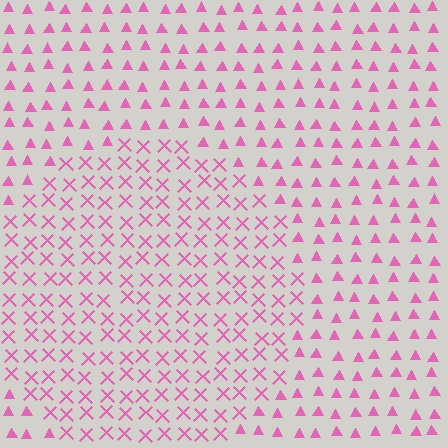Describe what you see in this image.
The image is filled with small pink elements arranged in a uniform grid. A circle-shaped region contains X marks, while the surrounding area contains triangles. The boundary is defined purely by the change in element shape.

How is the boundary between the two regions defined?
The boundary is defined by a change in element shape: X marks inside vs. triangles outside. All elements share the same color and spacing.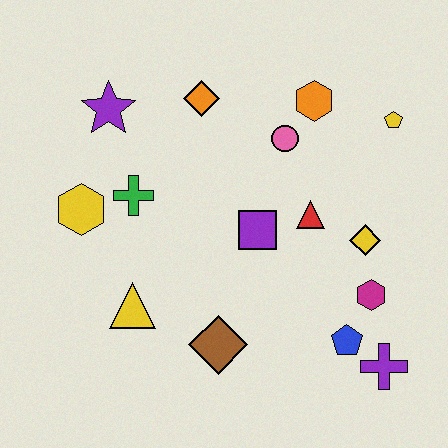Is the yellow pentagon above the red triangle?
Yes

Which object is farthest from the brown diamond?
The yellow pentagon is farthest from the brown diamond.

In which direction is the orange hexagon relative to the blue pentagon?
The orange hexagon is above the blue pentagon.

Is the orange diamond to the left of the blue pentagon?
Yes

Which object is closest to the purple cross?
The blue pentagon is closest to the purple cross.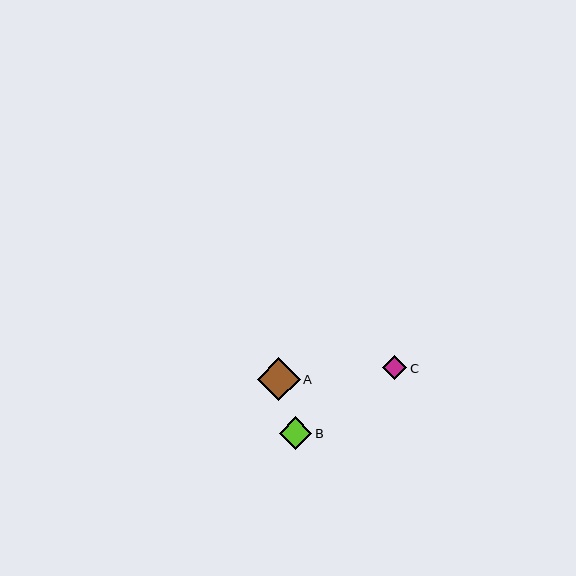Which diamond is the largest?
Diamond A is the largest with a size of approximately 43 pixels.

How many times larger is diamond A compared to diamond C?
Diamond A is approximately 1.8 times the size of diamond C.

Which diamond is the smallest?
Diamond C is the smallest with a size of approximately 24 pixels.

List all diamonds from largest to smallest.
From largest to smallest: A, B, C.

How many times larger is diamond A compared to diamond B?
Diamond A is approximately 1.3 times the size of diamond B.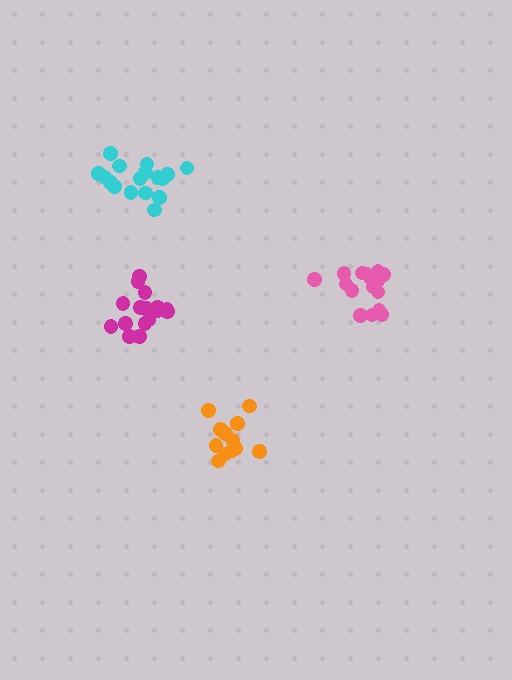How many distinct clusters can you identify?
There are 4 distinct clusters.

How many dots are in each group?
Group 1: 17 dots, Group 2: 12 dots, Group 3: 17 dots, Group 4: 17 dots (63 total).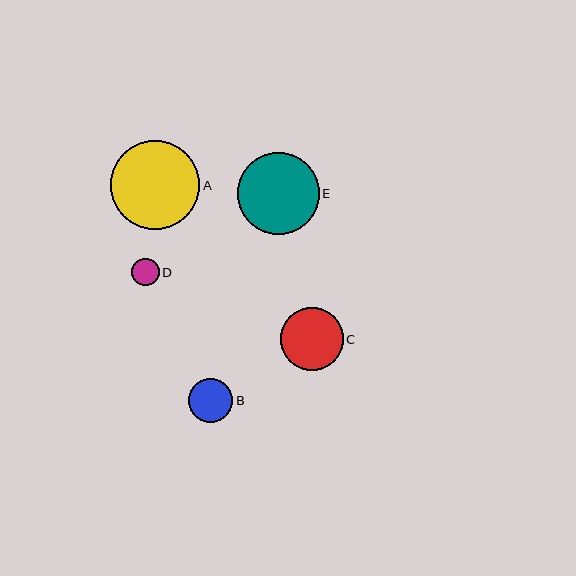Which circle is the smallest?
Circle D is the smallest with a size of approximately 27 pixels.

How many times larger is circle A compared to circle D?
Circle A is approximately 3.2 times the size of circle D.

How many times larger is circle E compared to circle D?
Circle E is approximately 3.0 times the size of circle D.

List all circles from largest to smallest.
From largest to smallest: A, E, C, B, D.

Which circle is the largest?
Circle A is the largest with a size of approximately 89 pixels.